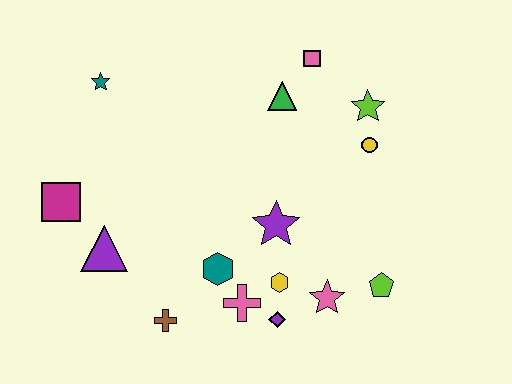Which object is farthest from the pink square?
The brown cross is farthest from the pink square.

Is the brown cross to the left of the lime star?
Yes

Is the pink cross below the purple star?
Yes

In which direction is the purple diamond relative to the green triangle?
The purple diamond is below the green triangle.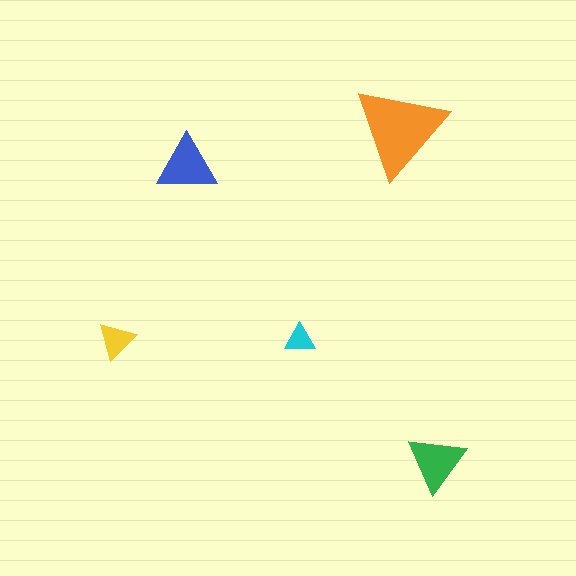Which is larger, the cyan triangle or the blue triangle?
The blue one.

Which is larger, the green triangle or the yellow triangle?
The green one.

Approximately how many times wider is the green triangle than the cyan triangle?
About 2 times wider.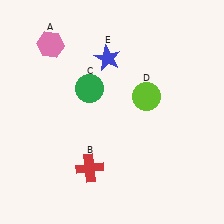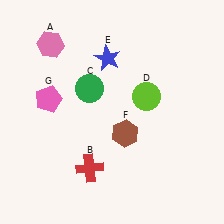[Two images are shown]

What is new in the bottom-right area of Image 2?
A brown hexagon (F) was added in the bottom-right area of Image 2.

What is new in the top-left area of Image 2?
A pink pentagon (G) was added in the top-left area of Image 2.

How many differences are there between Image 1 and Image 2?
There are 2 differences between the two images.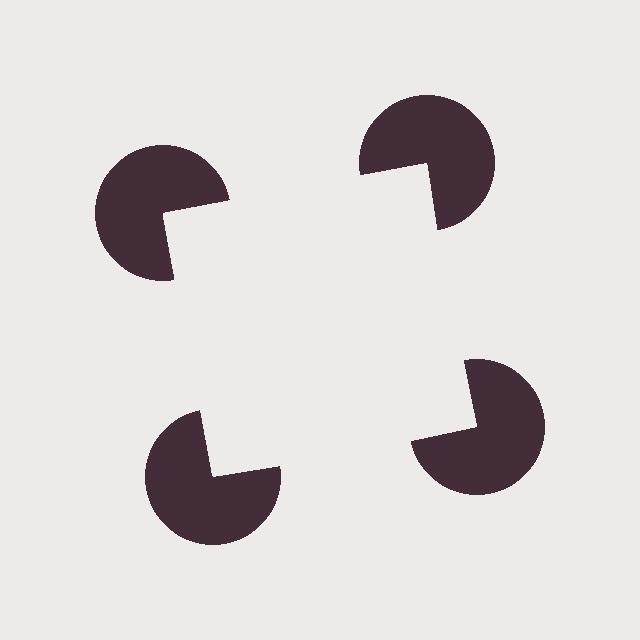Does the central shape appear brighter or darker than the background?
It typically appears slightly brighter than the background, even though no actual brightness change is drawn.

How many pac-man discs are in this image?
There are 4 — one at each vertex of the illusory square.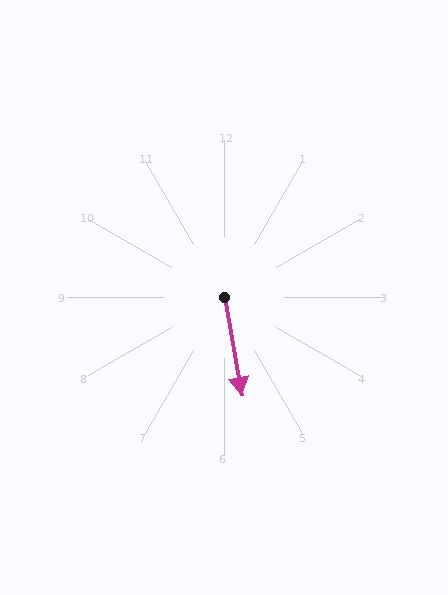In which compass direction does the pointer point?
South.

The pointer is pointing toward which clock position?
Roughly 6 o'clock.